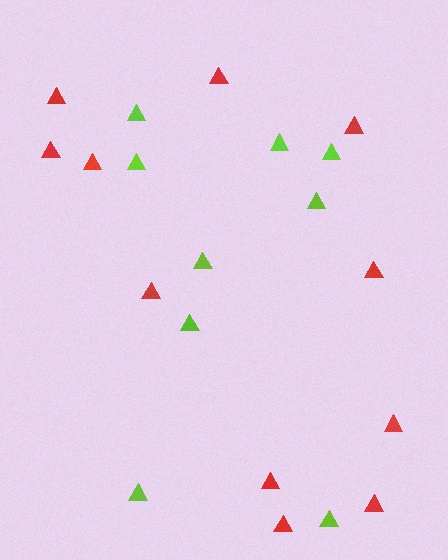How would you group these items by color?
There are 2 groups: one group of red triangles (11) and one group of lime triangles (9).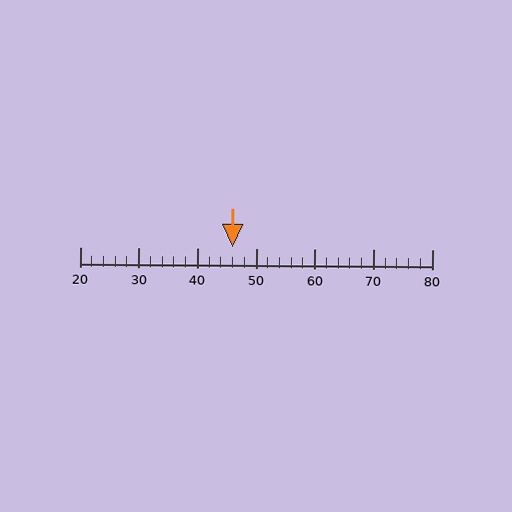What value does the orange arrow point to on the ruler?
The orange arrow points to approximately 46.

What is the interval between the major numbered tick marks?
The major tick marks are spaced 10 units apart.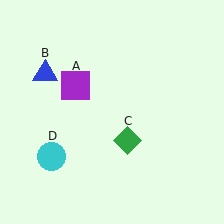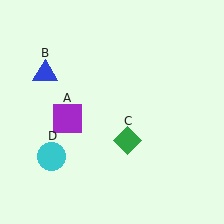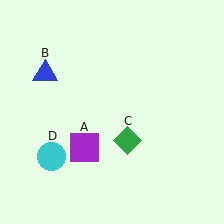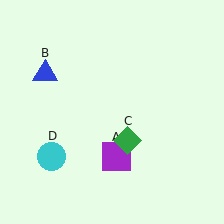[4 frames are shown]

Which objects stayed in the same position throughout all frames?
Blue triangle (object B) and green diamond (object C) and cyan circle (object D) remained stationary.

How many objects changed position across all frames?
1 object changed position: purple square (object A).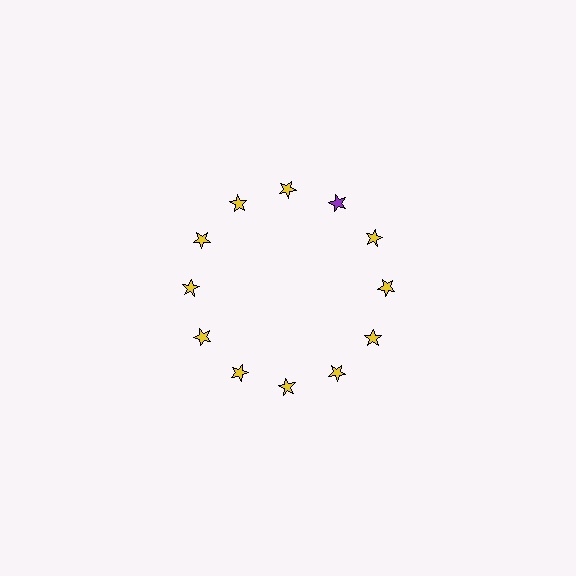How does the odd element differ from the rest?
It has a different color: purple instead of yellow.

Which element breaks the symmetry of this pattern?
The purple star at roughly the 1 o'clock position breaks the symmetry. All other shapes are yellow stars.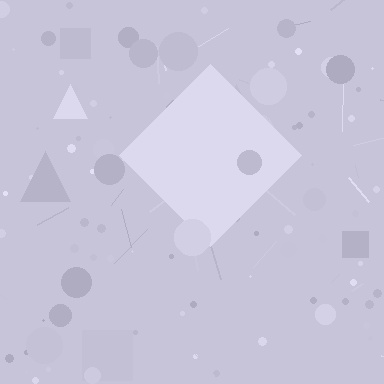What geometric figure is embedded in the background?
A diamond is embedded in the background.